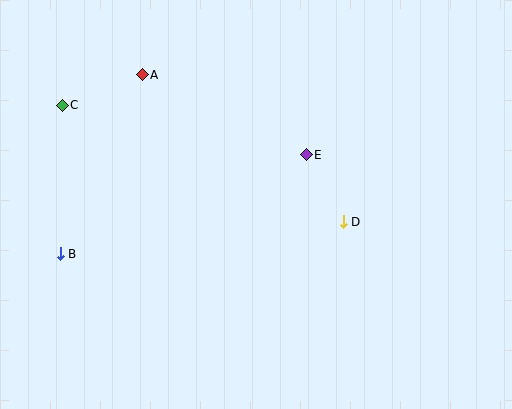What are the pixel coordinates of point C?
Point C is at (62, 105).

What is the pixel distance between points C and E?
The distance between C and E is 249 pixels.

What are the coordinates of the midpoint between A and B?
The midpoint between A and B is at (101, 164).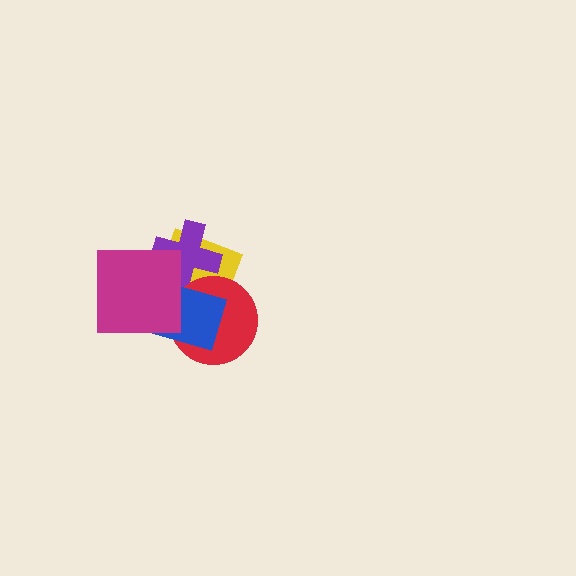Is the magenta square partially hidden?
No, no other shape covers it.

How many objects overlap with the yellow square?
4 objects overlap with the yellow square.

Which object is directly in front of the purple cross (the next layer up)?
The blue rectangle is directly in front of the purple cross.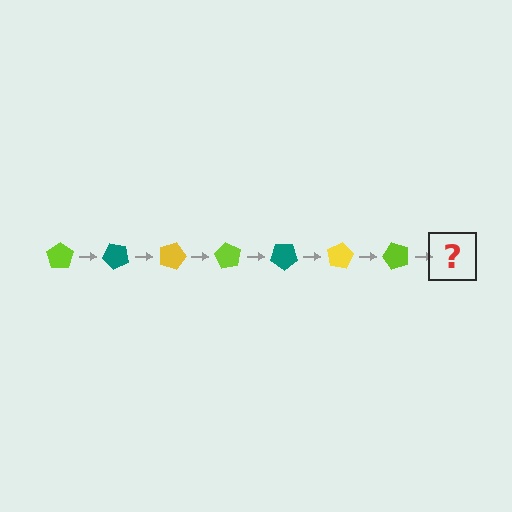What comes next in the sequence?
The next element should be a teal pentagon, rotated 315 degrees from the start.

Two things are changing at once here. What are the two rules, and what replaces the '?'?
The two rules are that it rotates 45 degrees each step and the color cycles through lime, teal, and yellow. The '?' should be a teal pentagon, rotated 315 degrees from the start.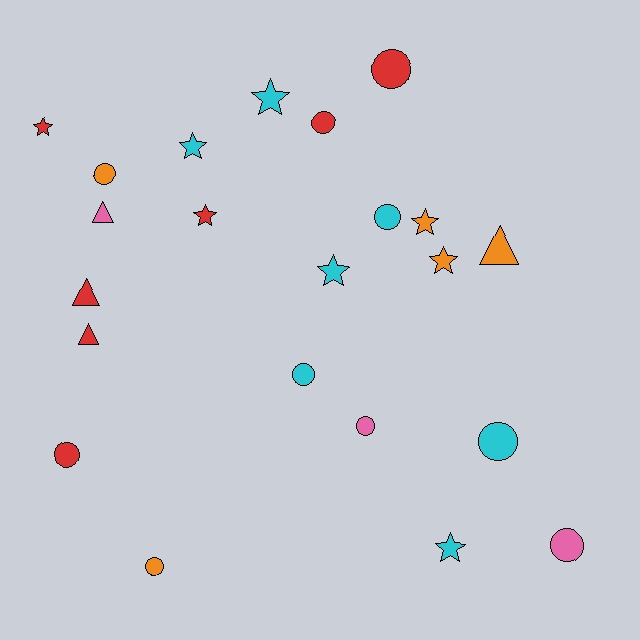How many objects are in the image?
There are 22 objects.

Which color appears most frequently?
Red, with 7 objects.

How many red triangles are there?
There are 2 red triangles.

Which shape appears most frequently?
Circle, with 10 objects.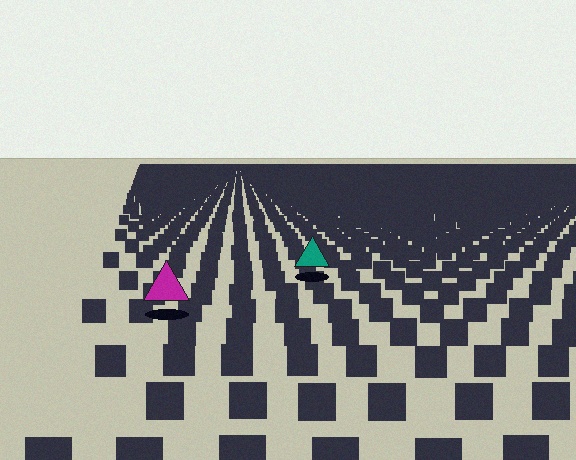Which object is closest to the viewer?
The magenta triangle is closest. The texture marks near it are larger and more spread out.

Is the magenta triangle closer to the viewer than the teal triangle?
Yes. The magenta triangle is closer — you can tell from the texture gradient: the ground texture is coarser near it.